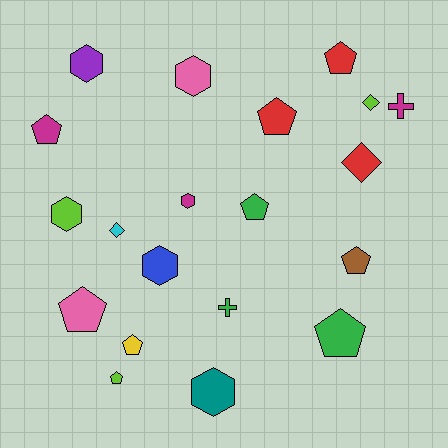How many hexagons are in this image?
There are 6 hexagons.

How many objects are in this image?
There are 20 objects.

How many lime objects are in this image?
There are 3 lime objects.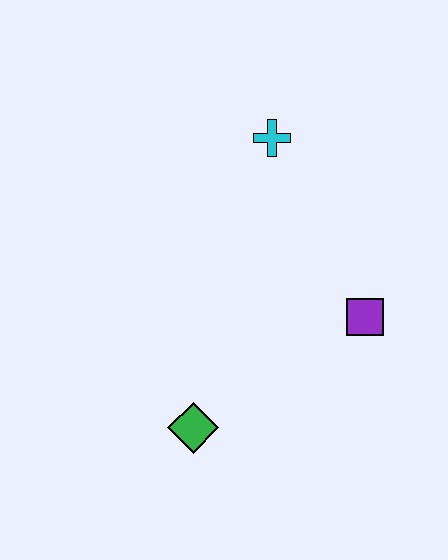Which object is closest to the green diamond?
The purple square is closest to the green diamond.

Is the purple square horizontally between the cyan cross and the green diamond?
No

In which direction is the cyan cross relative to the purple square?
The cyan cross is above the purple square.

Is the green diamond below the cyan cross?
Yes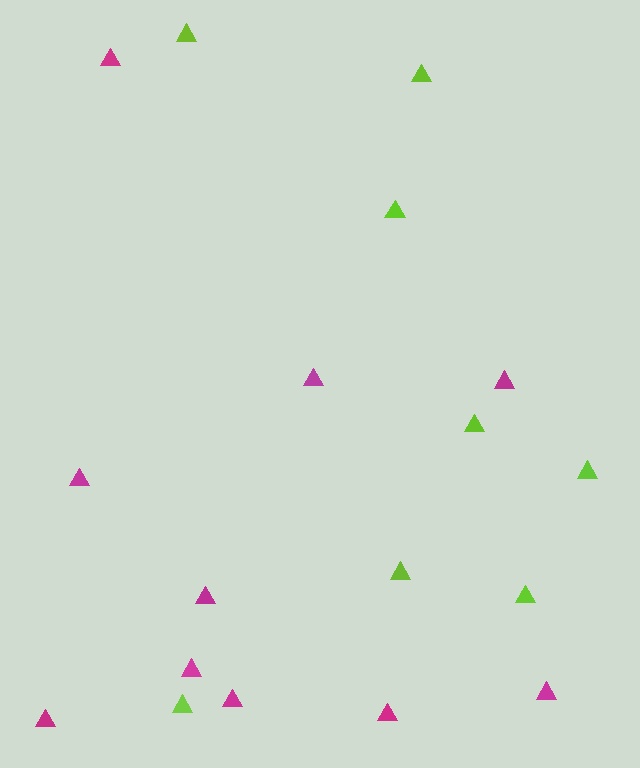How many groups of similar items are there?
There are 2 groups: one group of lime triangles (8) and one group of magenta triangles (10).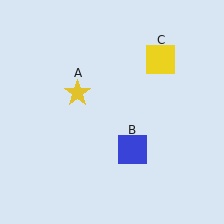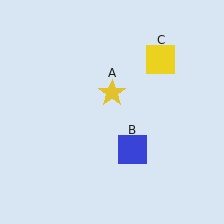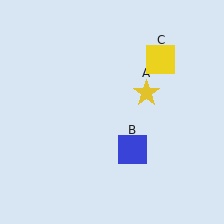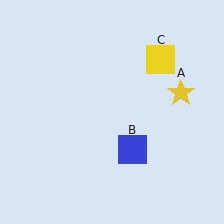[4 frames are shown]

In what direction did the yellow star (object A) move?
The yellow star (object A) moved right.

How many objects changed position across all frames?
1 object changed position: yellow star (object A).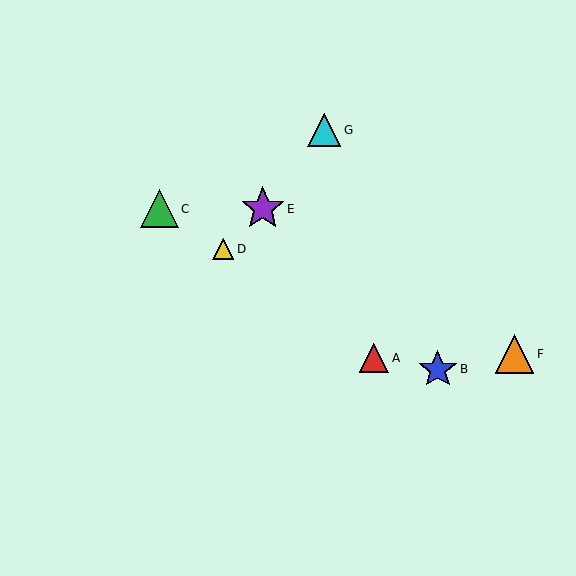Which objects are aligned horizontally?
Objects C, E are aligned horizontally.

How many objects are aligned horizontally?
2 objects (C, E) are aligned horizontally.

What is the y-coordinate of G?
Object G is at y≈130.